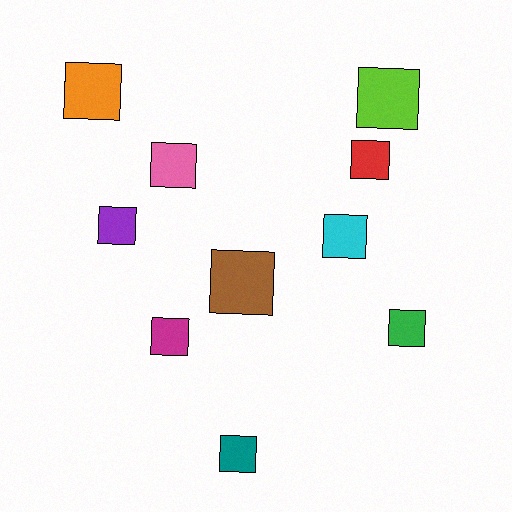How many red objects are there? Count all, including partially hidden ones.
There is 1 red object.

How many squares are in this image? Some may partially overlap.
There are 10 squares.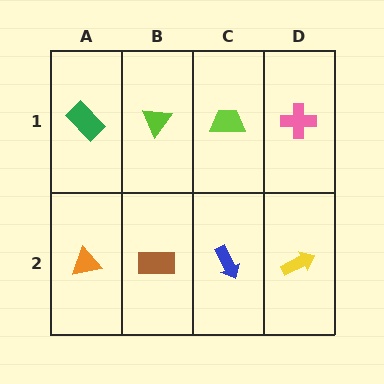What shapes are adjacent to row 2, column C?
A lime trapezoid (row 1, column C), a brown rectangle (row 2, column B), a yellow arrow (row 2, column D).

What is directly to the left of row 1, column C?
A lime triangle.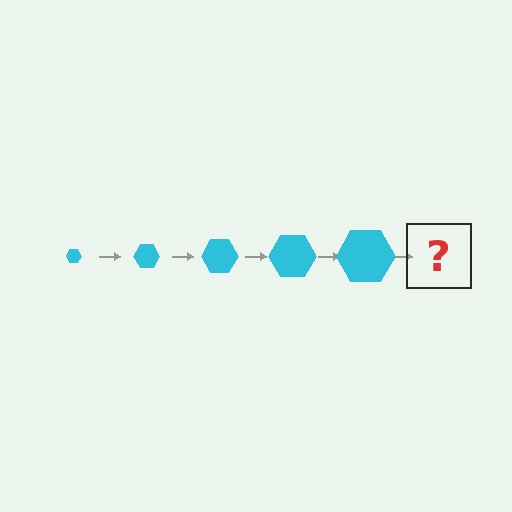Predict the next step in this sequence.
The next step is a cyan hexagon, larger than the previous one.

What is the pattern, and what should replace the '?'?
The pattern is that the hexagon gets progressively larger each step. The '?' should be a cyan hexagon, larger than the previous one.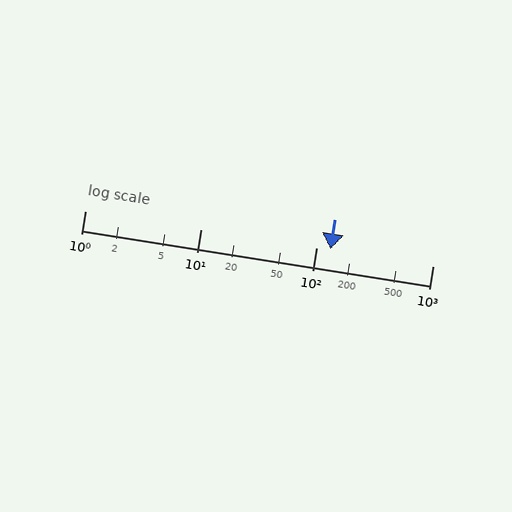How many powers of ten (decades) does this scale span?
The scale spans 3 decades, from 1 to 1000.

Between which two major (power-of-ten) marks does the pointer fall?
The pointer is between 100 and 1000.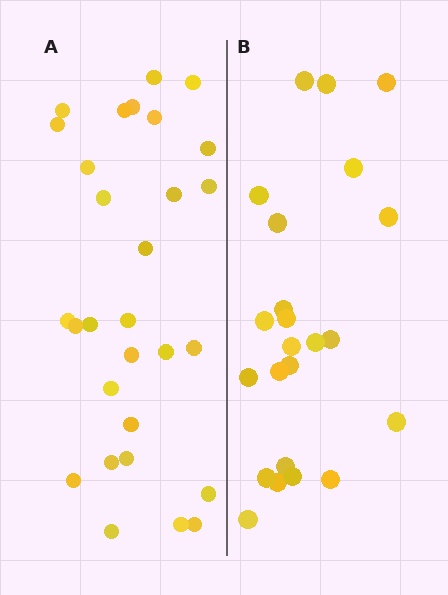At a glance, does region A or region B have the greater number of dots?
Region A (the left region) has more dots.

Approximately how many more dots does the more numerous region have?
Region A has about 6 more dots than region B.